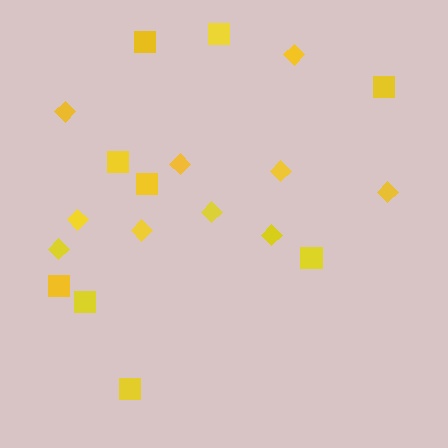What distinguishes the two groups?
There are 2 groups: one group of diamonds (10) and one group of squares (9).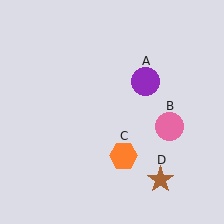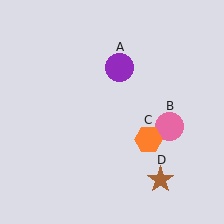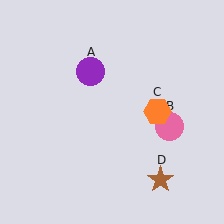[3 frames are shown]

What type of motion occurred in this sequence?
The purple circle (object A), orange hexagon (object C) rotated counterclockwise around the center of the scene.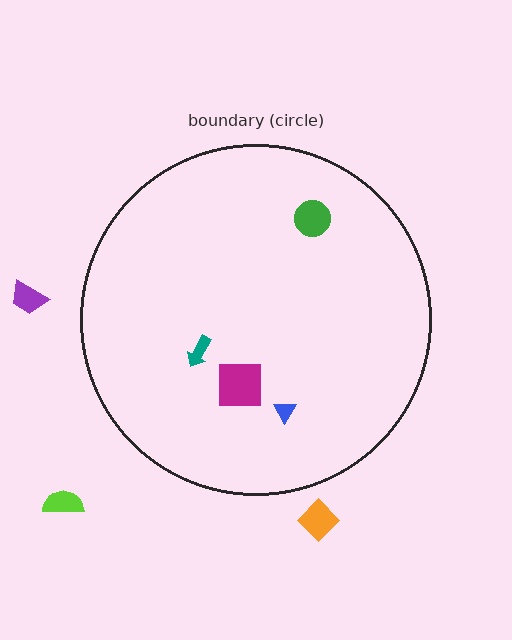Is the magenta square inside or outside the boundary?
Inside.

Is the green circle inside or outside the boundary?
Inside.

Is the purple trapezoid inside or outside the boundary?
Outside.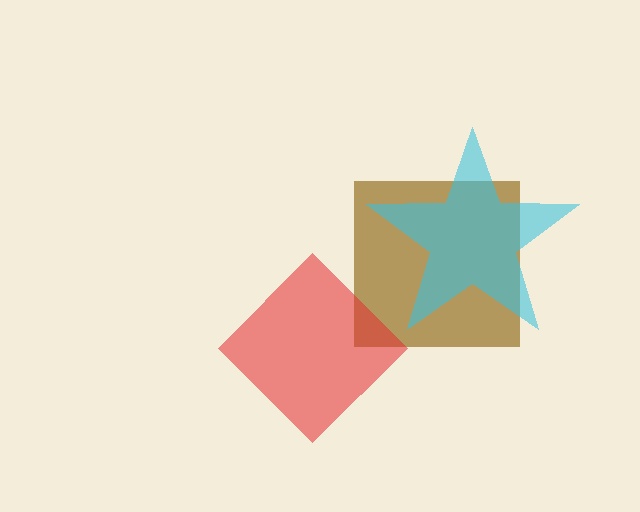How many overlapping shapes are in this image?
There are 3 overlapping shapes in the image.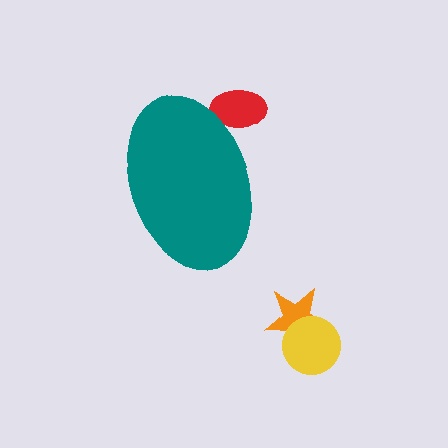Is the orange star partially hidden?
No, the orange star is fully visible.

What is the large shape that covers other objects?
A teal ellipse.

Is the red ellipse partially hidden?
Yes, the red ellipse is partially hidden behind the teal ellipse.